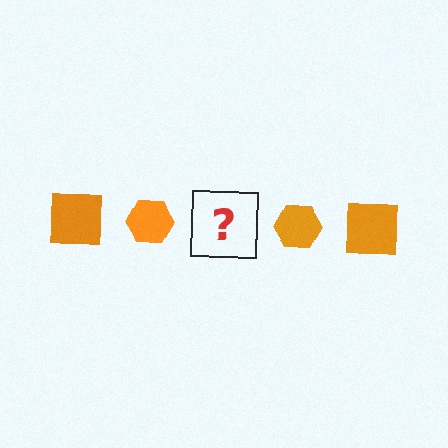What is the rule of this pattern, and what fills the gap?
The rule is that the pattern cycles through square, hexagon shapes in orange. The gap should be filled with an orange square.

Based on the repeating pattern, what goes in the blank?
The blank should be an orange square.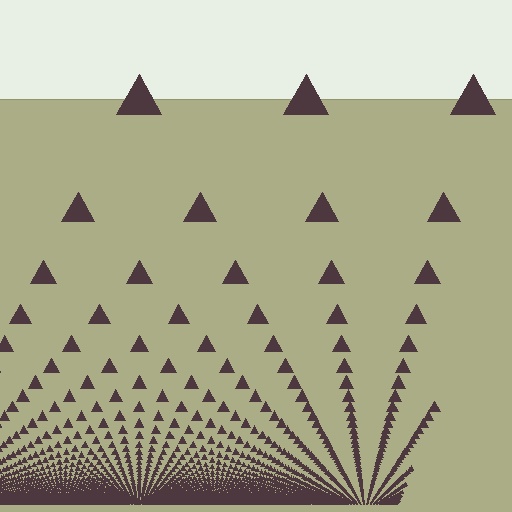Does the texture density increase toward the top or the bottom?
Density increases toward the bottom.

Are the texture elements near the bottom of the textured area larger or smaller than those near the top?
Smaller. The gradient is inverted — elements near the bottom are smaller and denser.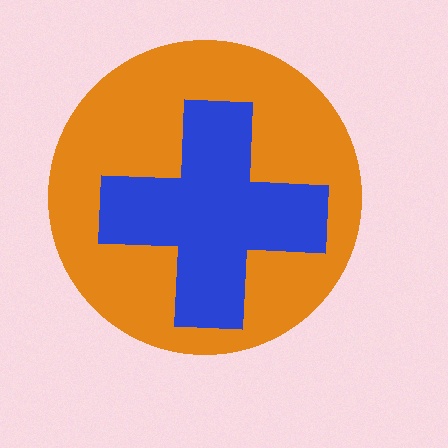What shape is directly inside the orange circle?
The blue cross.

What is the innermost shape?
The blue cross.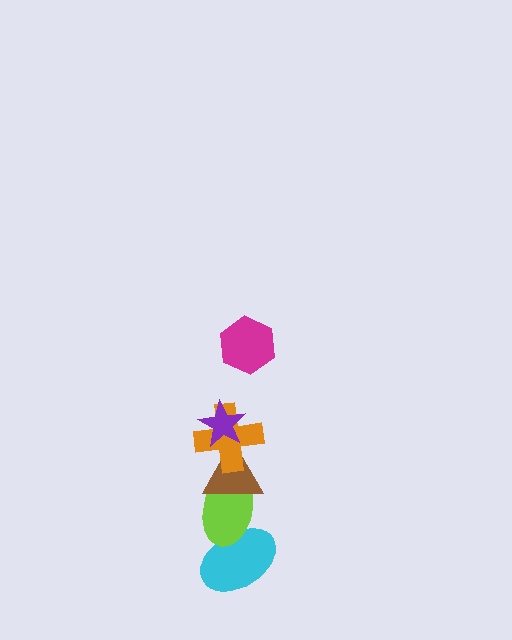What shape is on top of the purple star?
The magenta hexagon is on top of the purple star.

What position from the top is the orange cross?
The orange cross is 3rd from the top.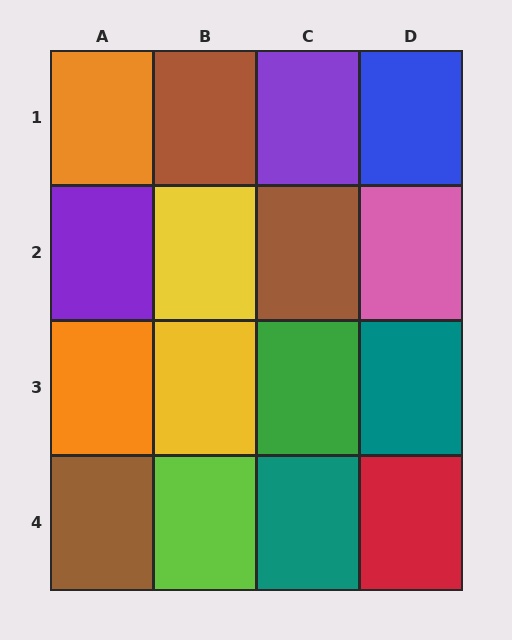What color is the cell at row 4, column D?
Red.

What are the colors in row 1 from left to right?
Orange, brown, purple, blue.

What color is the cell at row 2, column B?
Yellow.